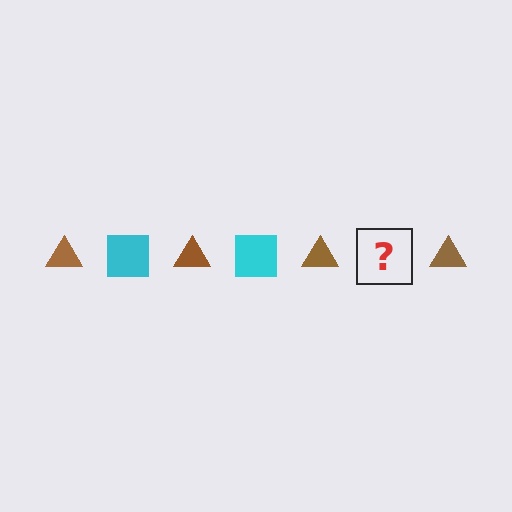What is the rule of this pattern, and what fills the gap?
The rule is that the pattern alternates between brown triangle and cyan square. The gap should be filled with a cyan square.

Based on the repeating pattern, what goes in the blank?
The blank should be a cyan square.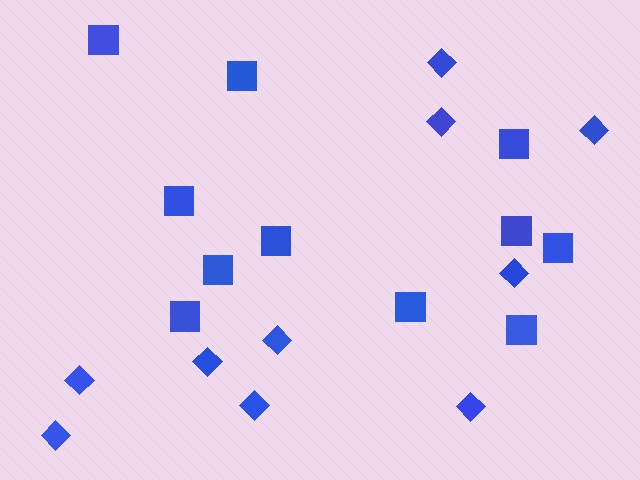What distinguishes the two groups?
There are 2 groups: one group of diamonds (10) and one group of squares (11).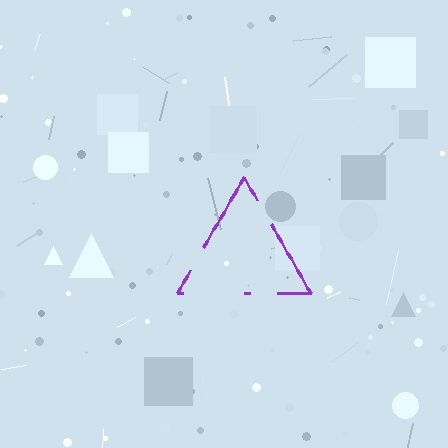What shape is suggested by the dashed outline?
The dashed outline suggests a triangle.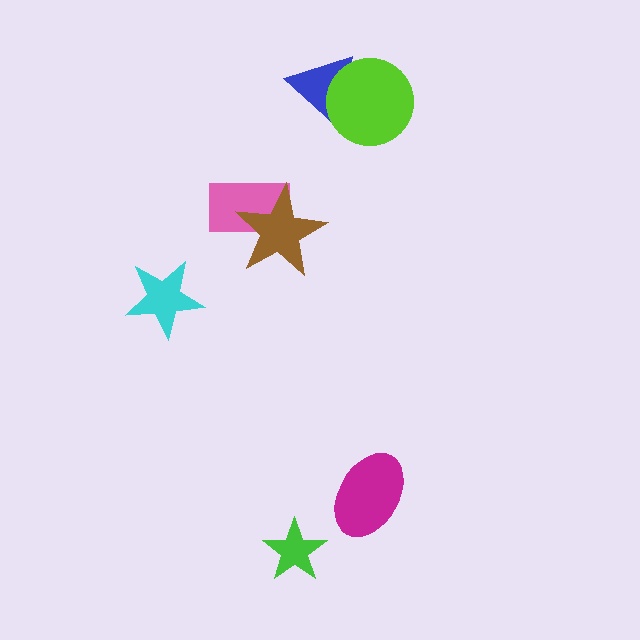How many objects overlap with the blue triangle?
1 object overlaps with the blue triangle.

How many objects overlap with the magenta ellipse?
0 objects overlap with the magenta ellipse.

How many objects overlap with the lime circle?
1 object overlaps with the lime circle.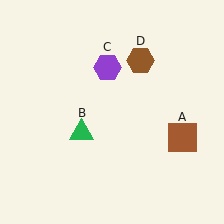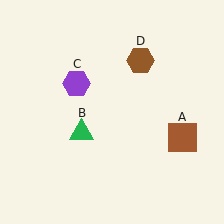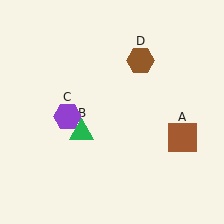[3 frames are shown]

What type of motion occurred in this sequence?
The purple hexagon (object C) rotated counterclockwise around the center of the scene.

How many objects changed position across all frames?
1 object changed position: purple hexagon (object C).